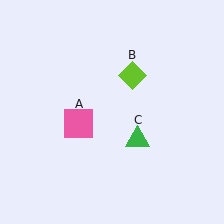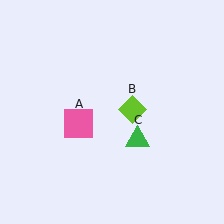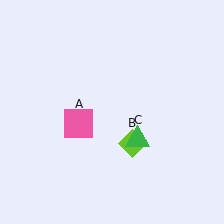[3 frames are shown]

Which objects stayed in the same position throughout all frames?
Pink square (object A) and green triangle (object C) remained stationary.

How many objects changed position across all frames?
1 object changed position: lime diamond (object B).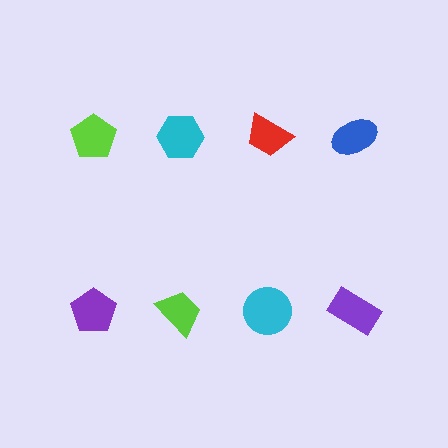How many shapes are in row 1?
4 shapes.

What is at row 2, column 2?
A lime trapezoid.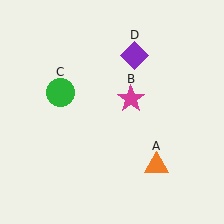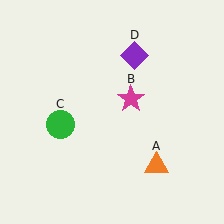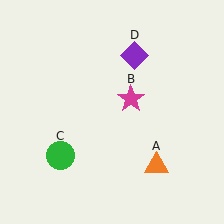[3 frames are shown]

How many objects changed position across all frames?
1 object changed position: green circle (object C).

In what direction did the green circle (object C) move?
The green circle (object C) moved down.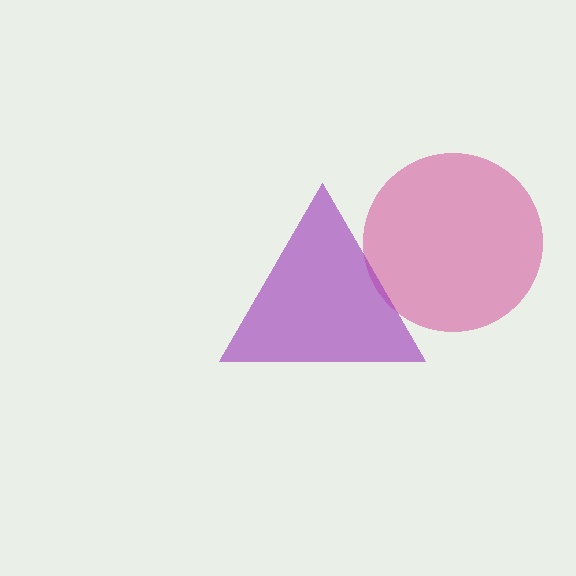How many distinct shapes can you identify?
There are 2 distinct shapes: a magenta circle, a purple triangle.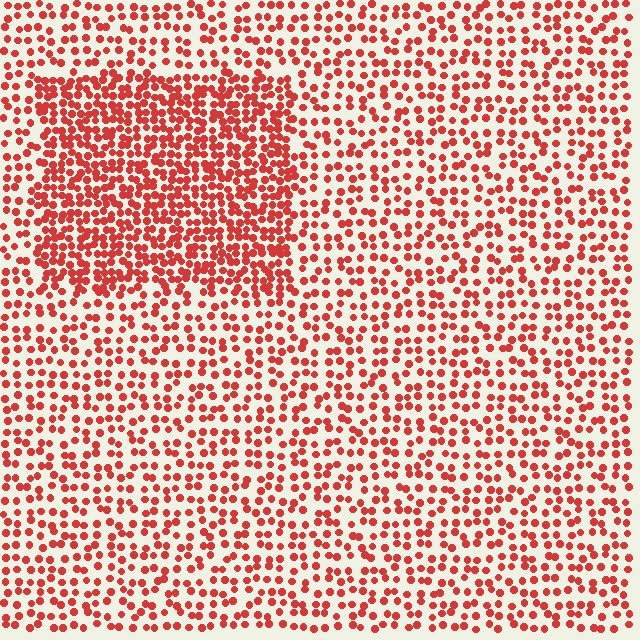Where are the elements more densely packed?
The elements are more densely packed inside the rectangle boundary.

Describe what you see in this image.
The image contains small red elements arranged at two different densities. A rectangle-shaped region is visible where the elements are more densely packed than the surrounding area.